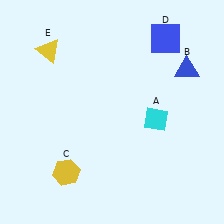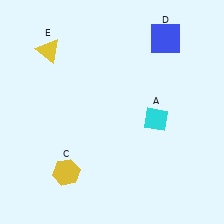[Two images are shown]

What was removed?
The blue triangle (B) was removed in Image 2.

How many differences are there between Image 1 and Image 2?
There is 1 difference between the two images.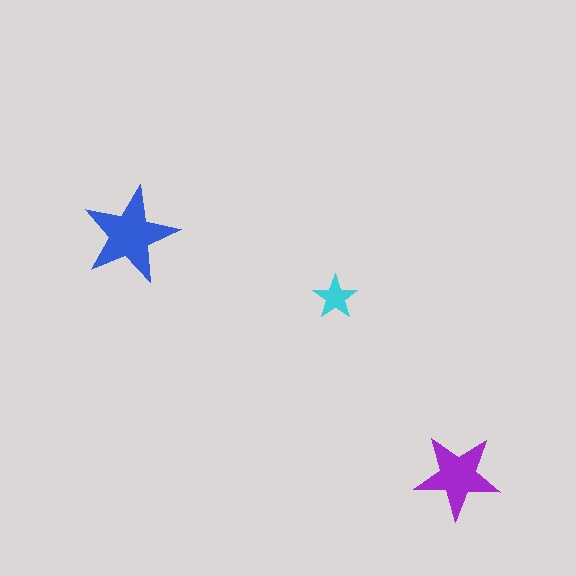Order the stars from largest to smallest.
the blue one, the purple one, the cyan one.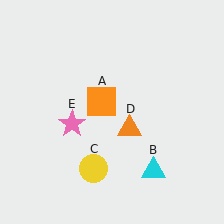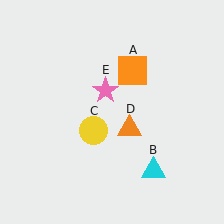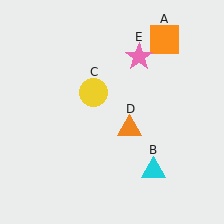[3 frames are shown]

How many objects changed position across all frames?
3 objects changed position: orange square (object A), yellow circle (object C), pink star (object E).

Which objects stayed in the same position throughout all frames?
Cyan triangle (object B) and orange triangle (object D) remained stationary.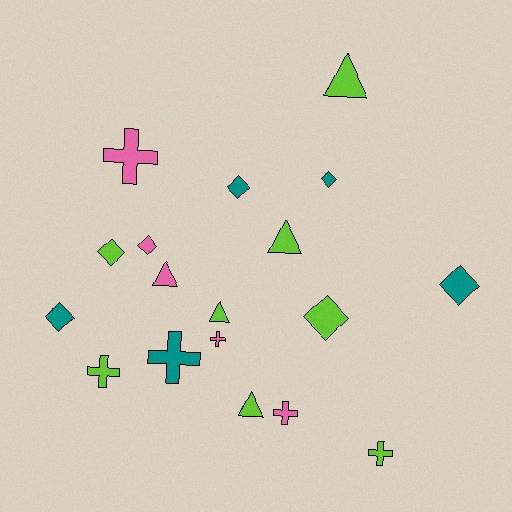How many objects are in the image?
There are 18 objects.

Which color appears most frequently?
Lime, with 8 objects.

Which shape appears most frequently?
Diamond, with 7 objects.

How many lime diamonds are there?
There are 2 lime diamonds.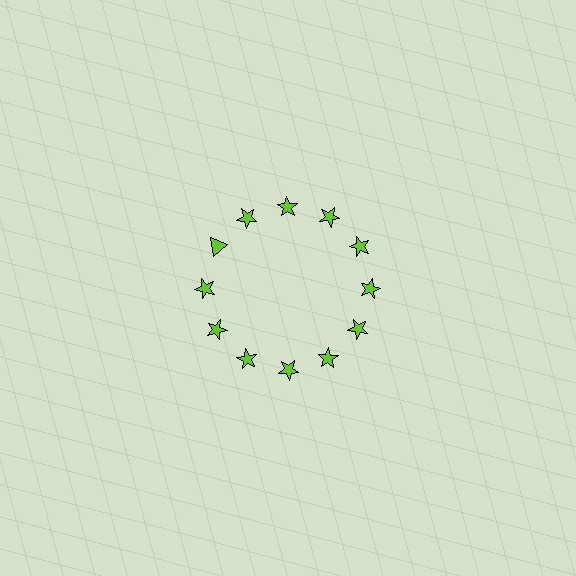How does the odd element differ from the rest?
It has a different shape: triangle instead of star.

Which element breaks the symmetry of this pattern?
The lime triangle at roughly the 10 o'clock position breaks the symmetry. All other shapes are lime stars.